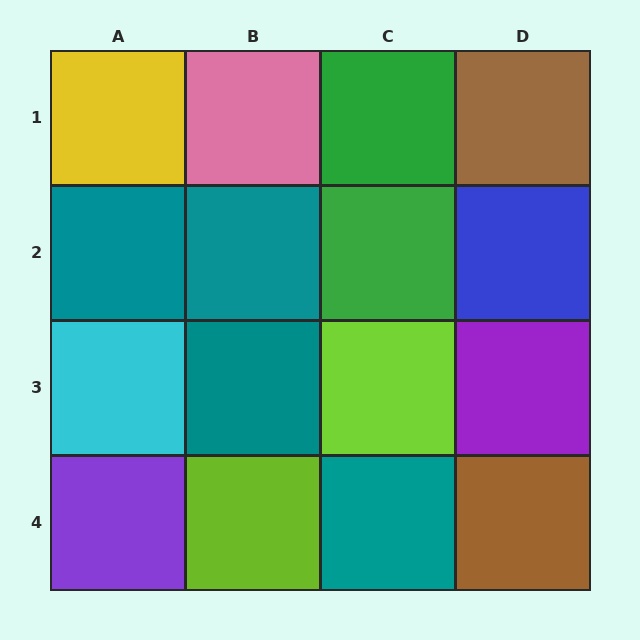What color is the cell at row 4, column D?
Brown.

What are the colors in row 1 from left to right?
Yellow, pink, green, brown.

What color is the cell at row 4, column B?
Lime.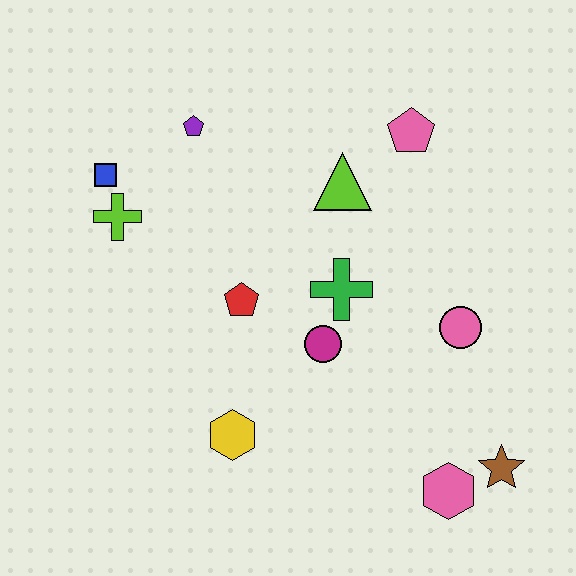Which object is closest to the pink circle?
The green cross is closest to the pink circle.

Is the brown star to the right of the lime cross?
Yes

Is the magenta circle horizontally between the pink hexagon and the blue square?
Yes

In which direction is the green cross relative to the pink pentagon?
The green cross is below the pink pentagon.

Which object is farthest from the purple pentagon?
The brown star is farthest from the purple pentagon.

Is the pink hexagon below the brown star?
Yes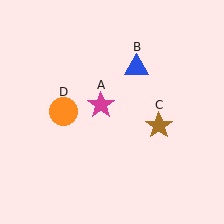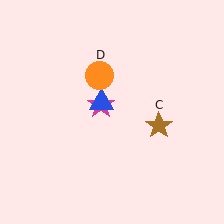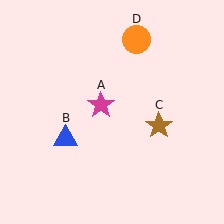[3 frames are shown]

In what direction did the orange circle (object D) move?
The orange circle (object D) moved up and to the right.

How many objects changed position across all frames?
2 objects changed position: blue triangle (object B), orange circle (object D).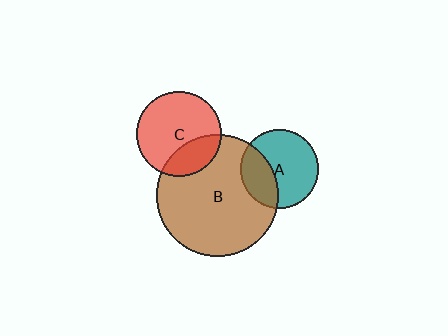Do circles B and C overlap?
Yes.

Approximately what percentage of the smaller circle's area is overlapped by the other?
Approximately 25%.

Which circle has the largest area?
Circle B (brown).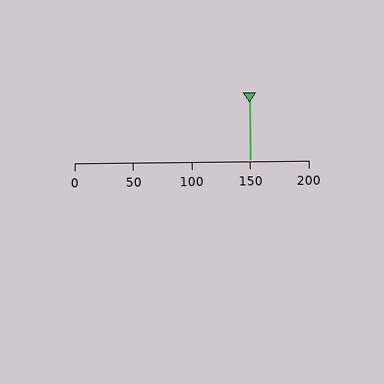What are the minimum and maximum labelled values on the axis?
The axis runs from 0 to 200.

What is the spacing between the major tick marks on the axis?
The major ticks are spaced 50 apart.